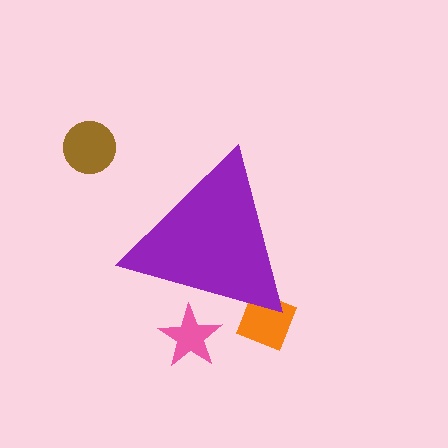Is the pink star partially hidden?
Yes, the pink star is partially hidden behind the purple triangle.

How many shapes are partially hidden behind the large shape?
2 shapes are partially hidden.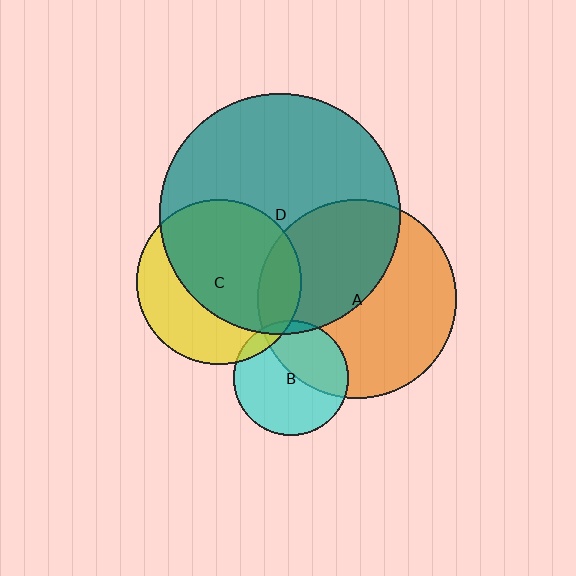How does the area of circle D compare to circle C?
Approximately 2.1 times.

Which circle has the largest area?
Circle D (teal).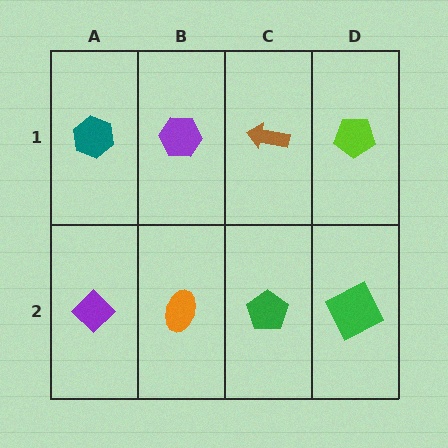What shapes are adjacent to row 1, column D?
A green square (row 2, column D), a brown arrow (row 1, column C).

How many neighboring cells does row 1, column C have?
3.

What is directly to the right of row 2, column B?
A green pentagon.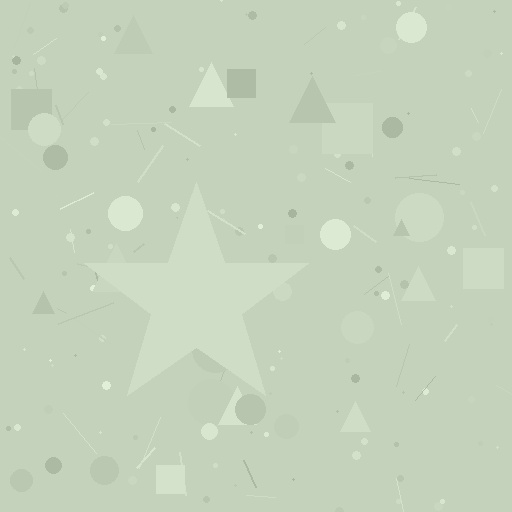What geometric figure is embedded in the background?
A star is embedded in the background.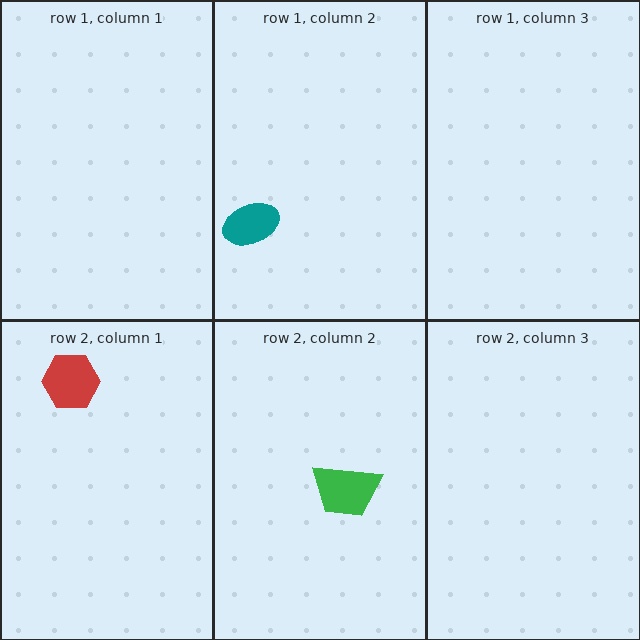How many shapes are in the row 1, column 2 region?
1.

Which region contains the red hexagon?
The row 2, column 1 region.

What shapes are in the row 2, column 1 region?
The red hexagon.